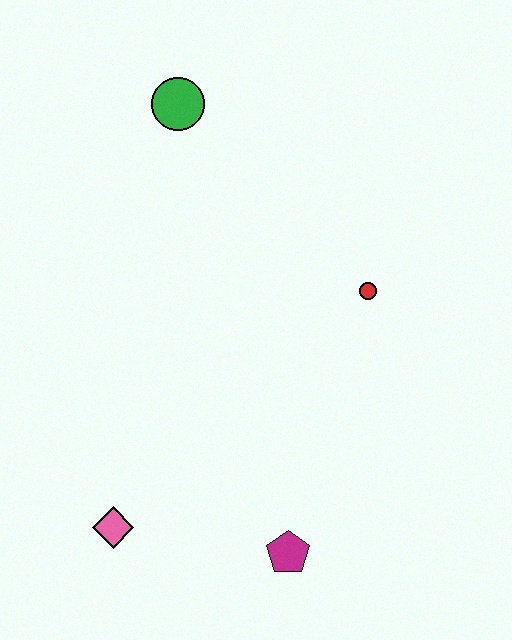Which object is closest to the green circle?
The red circle is closest to the green circle.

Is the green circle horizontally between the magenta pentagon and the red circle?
No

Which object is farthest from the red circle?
The pink diamond is farthest from the red circle.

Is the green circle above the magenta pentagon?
Yes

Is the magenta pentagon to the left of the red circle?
Yes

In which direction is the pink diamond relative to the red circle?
The pink diamond is to the left of the red circle.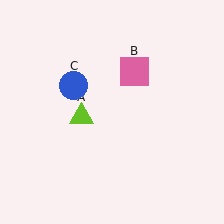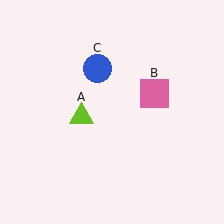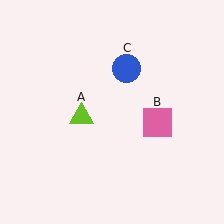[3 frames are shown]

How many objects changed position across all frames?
2 objects changed position: pink square (object B), blue circle (object C).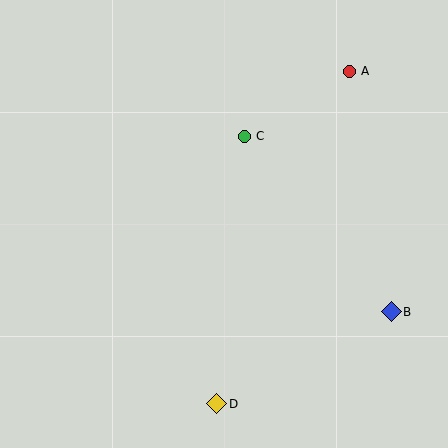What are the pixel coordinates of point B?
Point B is at (391, 312).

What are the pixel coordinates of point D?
Point D is at (217, 404).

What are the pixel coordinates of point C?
Point C is at (244, 136).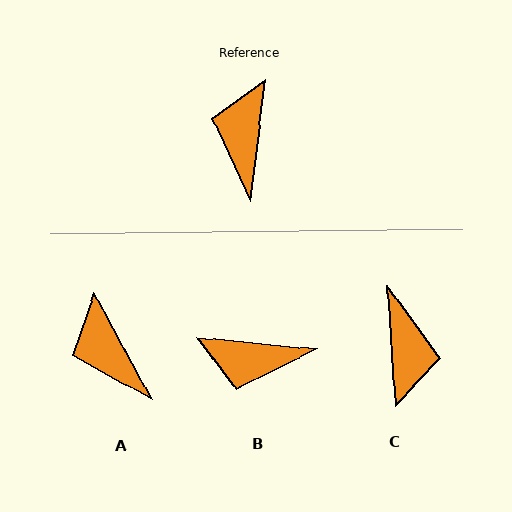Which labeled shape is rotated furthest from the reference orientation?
C, about 169 degrees away.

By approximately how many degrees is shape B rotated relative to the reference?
Approximately 91 degrees counter-clockwise.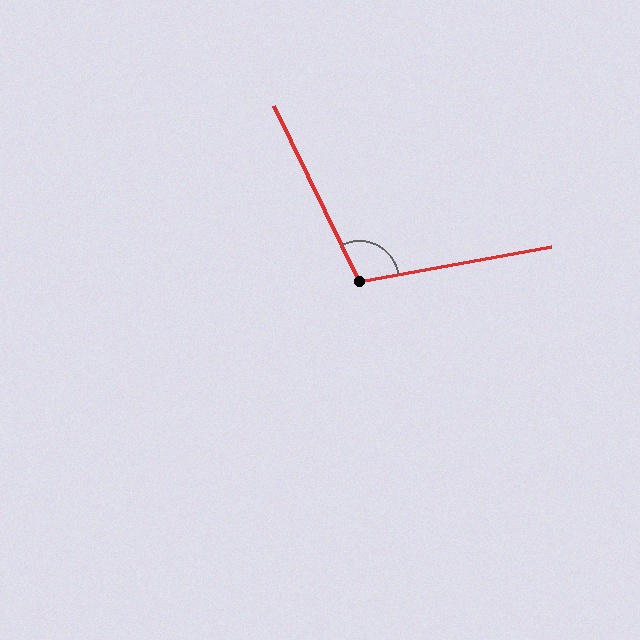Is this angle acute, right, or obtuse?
It is obtuse.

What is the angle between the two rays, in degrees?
Approximately 106 degrees.